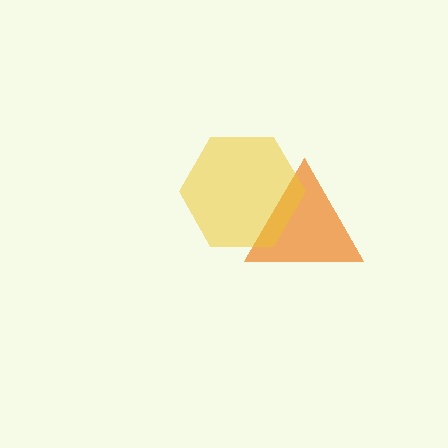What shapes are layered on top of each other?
The layered shapes are: an orange triangle, a yellow hexagon.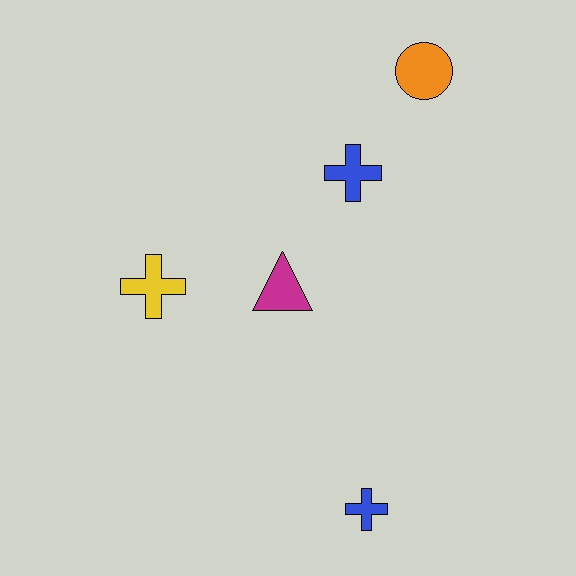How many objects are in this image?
There are 5 objects.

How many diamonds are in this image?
There are no diamonds.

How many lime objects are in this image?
There are no lime objects.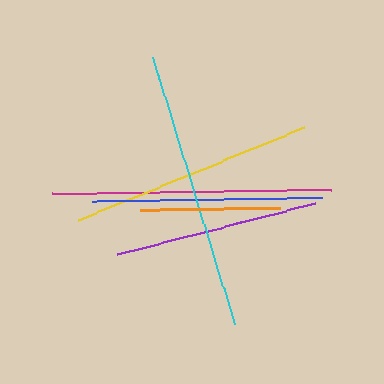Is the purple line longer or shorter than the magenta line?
The magenta line is longer than the purple line.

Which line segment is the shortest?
The orange line is the shortest at approximately 140 pixels.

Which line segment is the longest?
The cyan line is the longest at approximately 280 pixels.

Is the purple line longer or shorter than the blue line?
The blue line is longer than the purple line.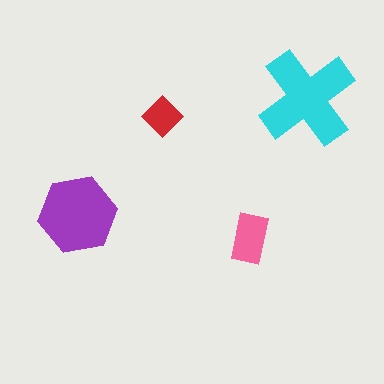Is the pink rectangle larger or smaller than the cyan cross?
Smaller.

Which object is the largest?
The cyan cross.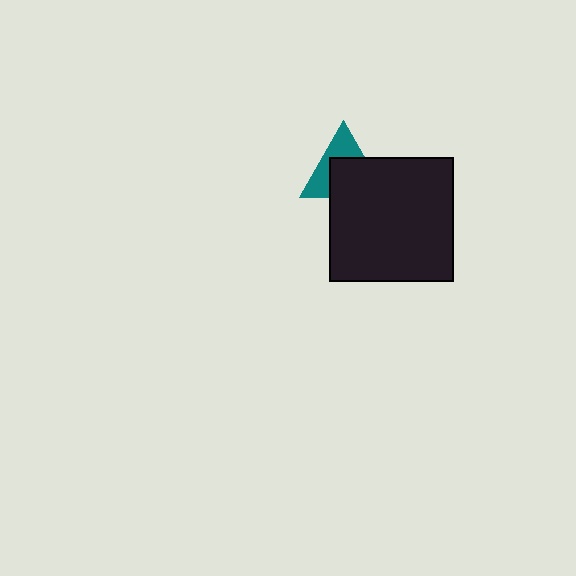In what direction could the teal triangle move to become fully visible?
The teal triangle could move up. That would shift it out from behind the black square entirely.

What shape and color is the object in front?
The object in front is a black square.